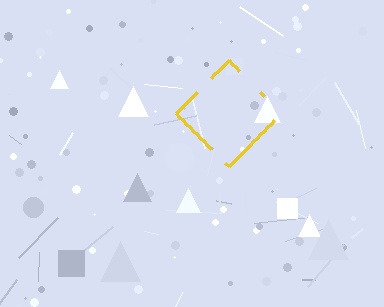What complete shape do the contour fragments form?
The contour fragments form a diamond.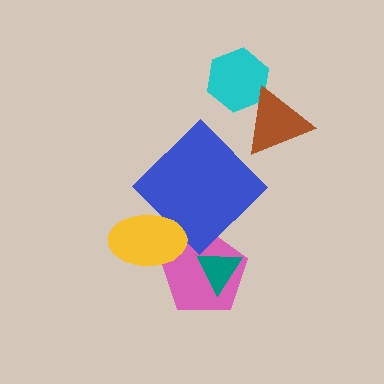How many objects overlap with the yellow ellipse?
2 objects overlap with the yellow ellipse.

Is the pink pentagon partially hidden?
Yes, it is partially covered by another shape.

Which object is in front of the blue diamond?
The yellow ellipse is in front of the blue diamond.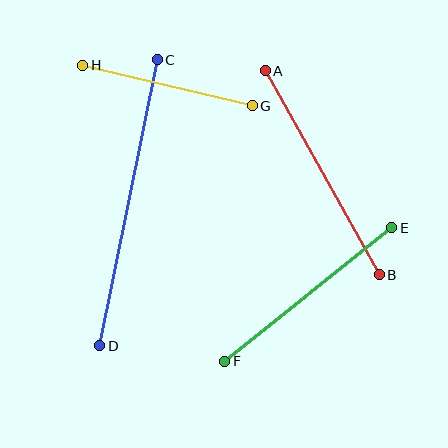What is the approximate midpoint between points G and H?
The midpoint is at approximately (167, 86) pixels.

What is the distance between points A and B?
The distance is approximately 234 pixels.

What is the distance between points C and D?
The distance is approximately 292 pixels.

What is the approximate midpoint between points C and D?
The midpoint is at approximately (128, 203) pixels.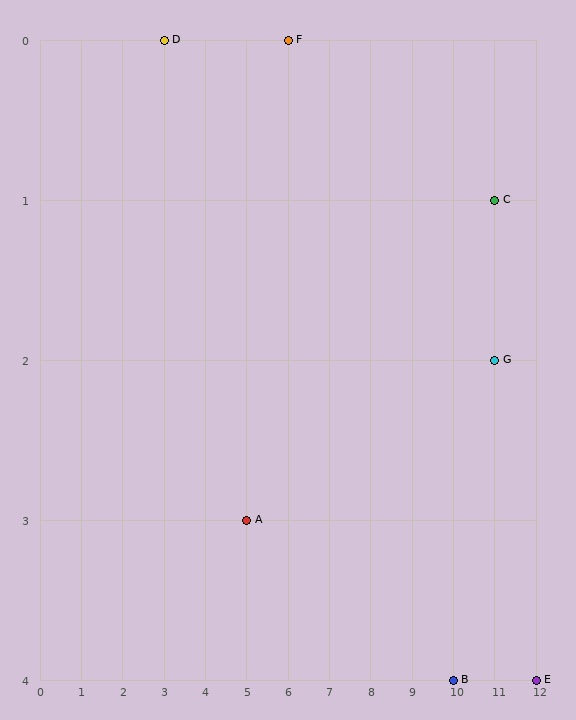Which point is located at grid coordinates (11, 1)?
Point C is at (11, 1).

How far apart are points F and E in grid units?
Points F and E are 6 columns and 4 rows apart (about 7.2 grid units diagonally).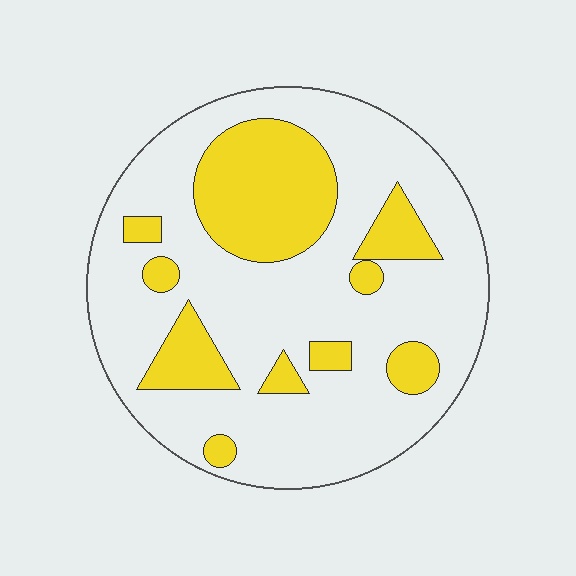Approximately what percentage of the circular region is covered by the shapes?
Approximately 25%.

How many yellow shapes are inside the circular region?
10.